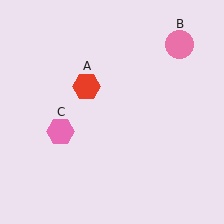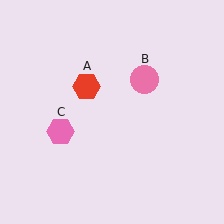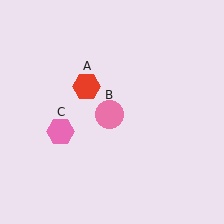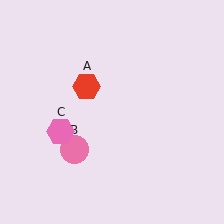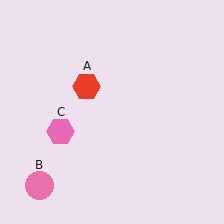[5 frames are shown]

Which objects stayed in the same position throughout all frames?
Red hexagon (object A) and pink hexagon (object C) remained stationary.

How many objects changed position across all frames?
1 object changed position: pink circle (object B).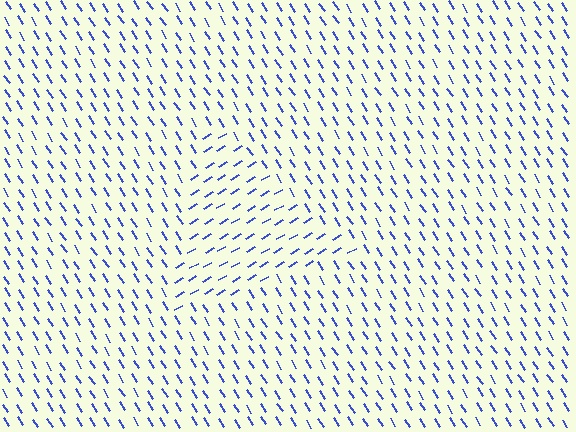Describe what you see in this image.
The image is filled with small blue line segments. A triangle region in the image has lines oriented differently from the surrounding lines, creating a visible texture boundary.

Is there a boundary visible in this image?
Yes, there is a texture boundary formed by a change in line orientation.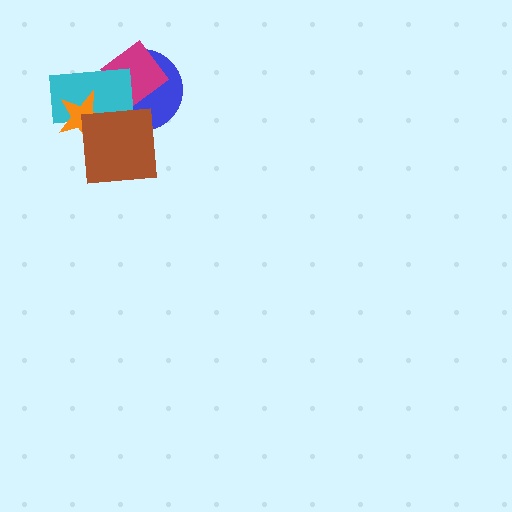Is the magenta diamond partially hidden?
Yes, it is partially covered by another shape.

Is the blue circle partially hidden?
Yes, it is partially covered by another shape.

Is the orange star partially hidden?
Yes, it is partially covered by another shape.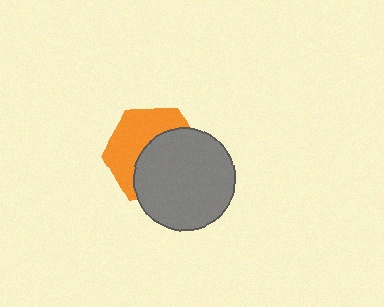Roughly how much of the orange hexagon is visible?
About half of it is visible (roughly 46%).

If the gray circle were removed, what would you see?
You would see the complete orange hexagon.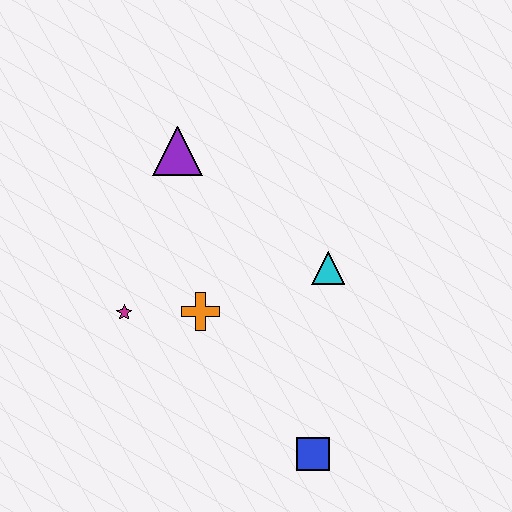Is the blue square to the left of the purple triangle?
No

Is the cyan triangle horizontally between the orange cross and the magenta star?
No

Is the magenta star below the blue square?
No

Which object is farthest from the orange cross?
The blue square is farthest from the orange cross.